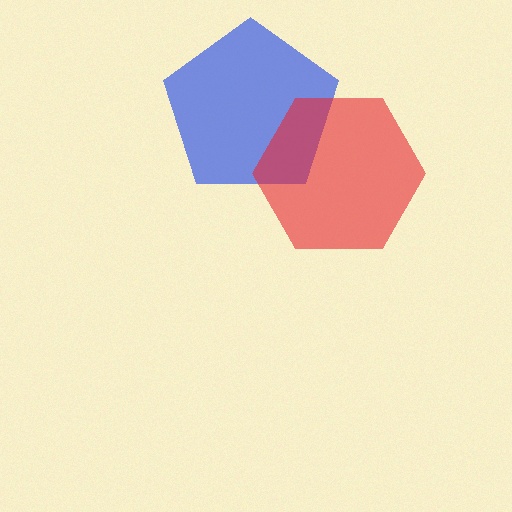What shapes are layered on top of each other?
The layered shapes are: a blue pentagon, a red hexagon.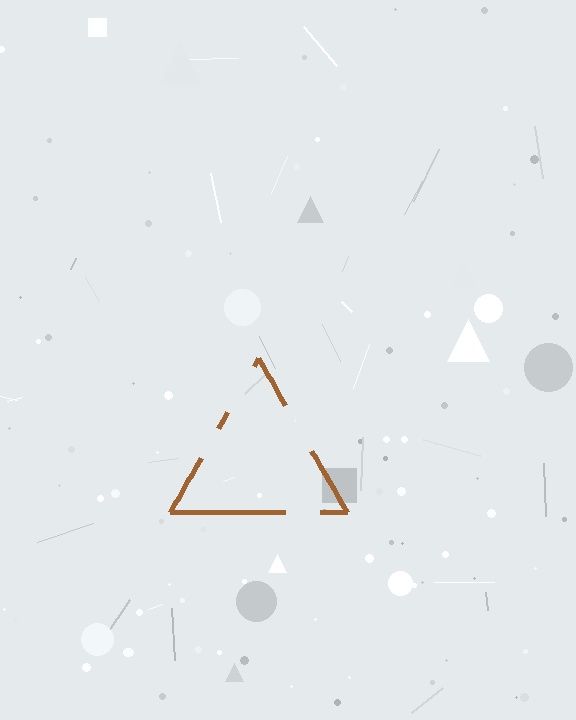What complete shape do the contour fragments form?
The contour fragments form a triangle.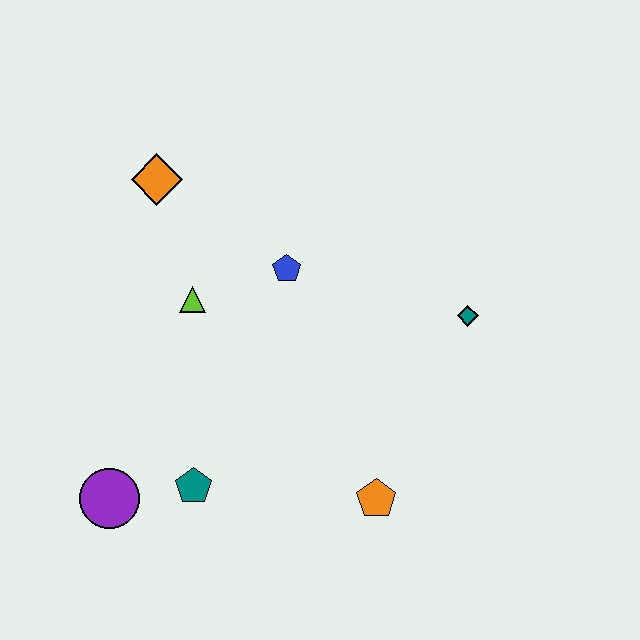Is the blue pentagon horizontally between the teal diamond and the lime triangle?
Yes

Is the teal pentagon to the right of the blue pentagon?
No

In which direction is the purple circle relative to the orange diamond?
The purple circle is below the orange diamond.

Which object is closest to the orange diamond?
The lime triangle is closest to the orange diamond.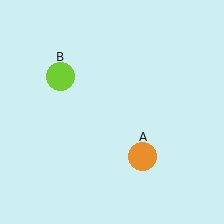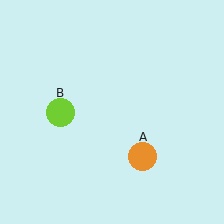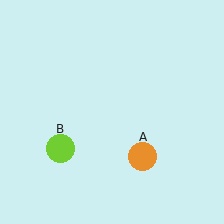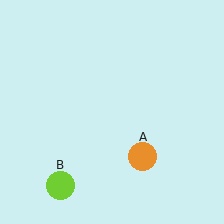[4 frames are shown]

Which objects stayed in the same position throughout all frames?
Orange circle (object A) remained stationary.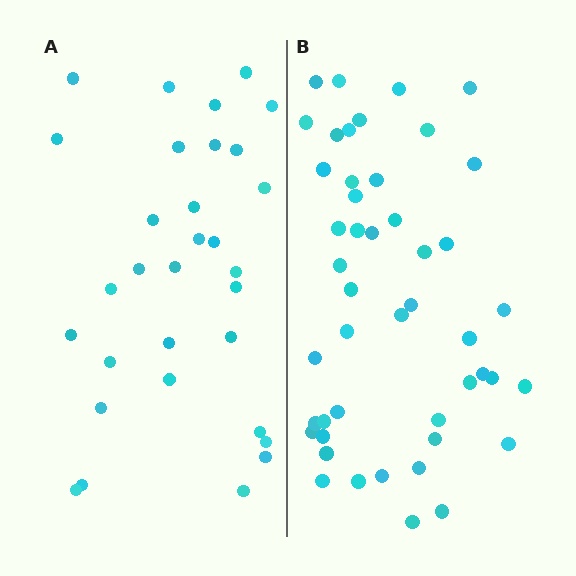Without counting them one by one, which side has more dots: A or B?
Region B (the right region) has more dots.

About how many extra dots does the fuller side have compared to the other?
Region B has approximately 15 more dots than region A.